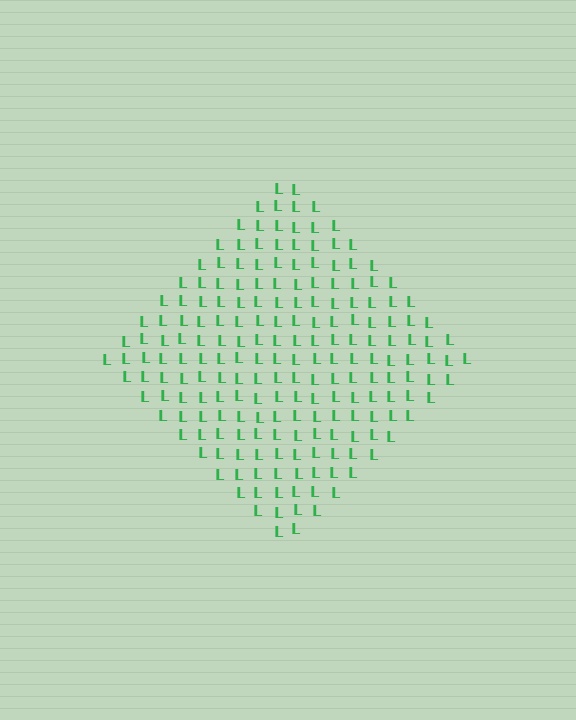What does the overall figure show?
The overall figure shows a diamond.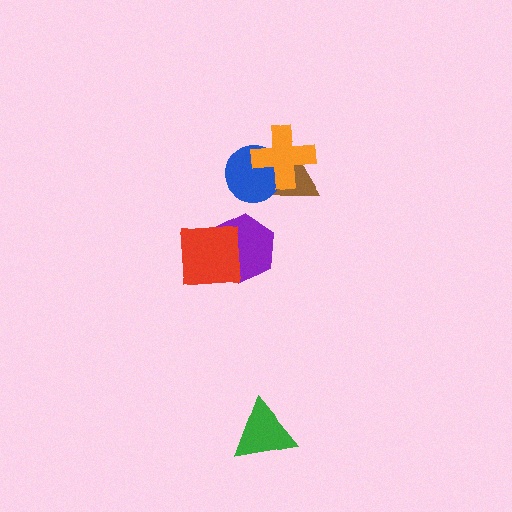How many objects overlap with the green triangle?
0 objects overlap with the green triangle.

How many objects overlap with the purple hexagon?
1 object overlaps with the purple hexagon.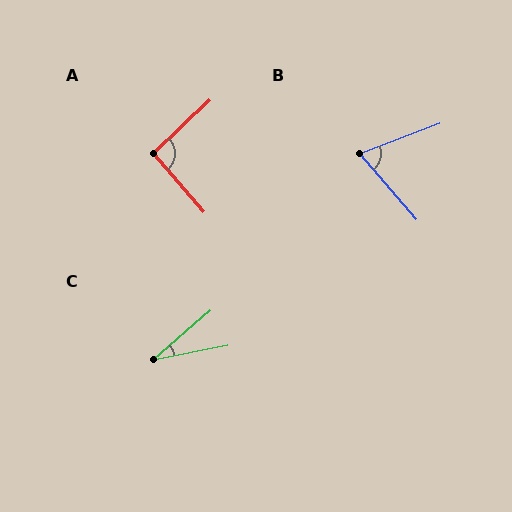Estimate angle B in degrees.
Approximately 70 degrees.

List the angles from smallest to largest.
C (30°), B (70°), A (93°).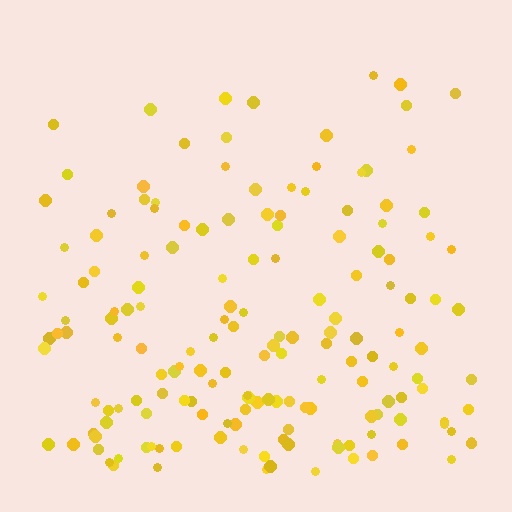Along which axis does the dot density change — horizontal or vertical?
Vertical.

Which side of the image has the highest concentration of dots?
The bottom.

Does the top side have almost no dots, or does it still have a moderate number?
Still a moderate number, just noticeably fewer than the bottom.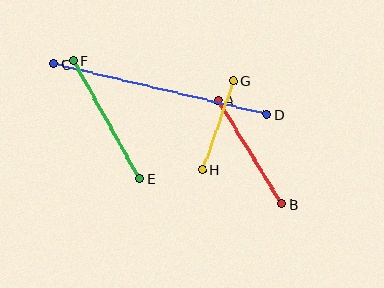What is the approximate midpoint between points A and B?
The midpoint is at approximately (250, 152) pixels.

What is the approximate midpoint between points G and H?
The midpoint is at approximately (218, 125) pixels.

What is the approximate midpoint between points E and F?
The midpoint is at approximately (106, 120) pixels.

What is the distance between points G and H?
The distance is approximately 94 pixels.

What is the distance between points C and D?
The distance is approximately 219 pixels.